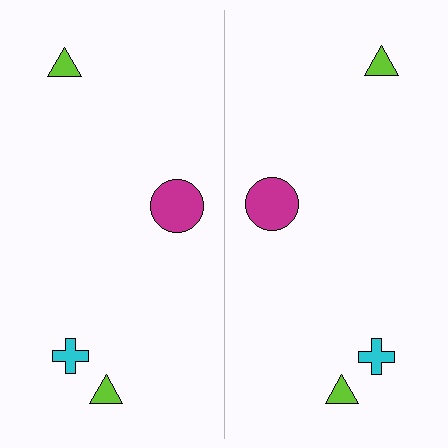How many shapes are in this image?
There are 8 shapes in this image.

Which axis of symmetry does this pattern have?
The pattern has a vertical axis of symmetry running through the center of the image.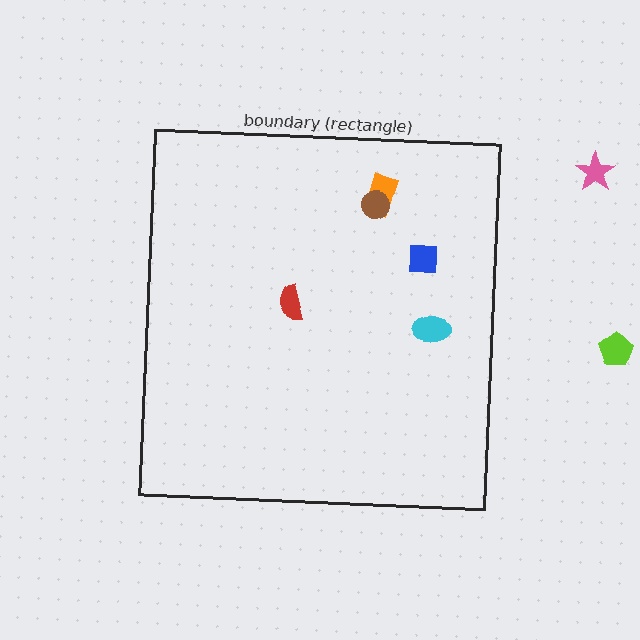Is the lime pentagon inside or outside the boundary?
Outside.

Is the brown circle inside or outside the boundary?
Inside.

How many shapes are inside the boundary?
5 inside, 2 outside.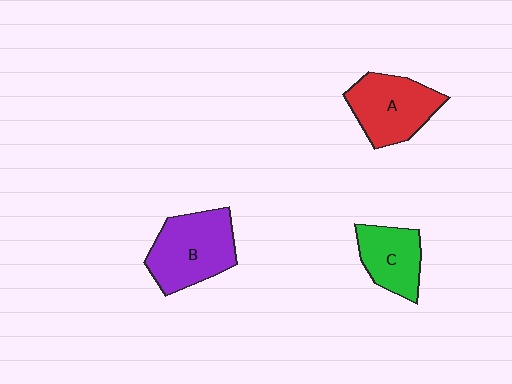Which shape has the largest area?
Shape B (purple).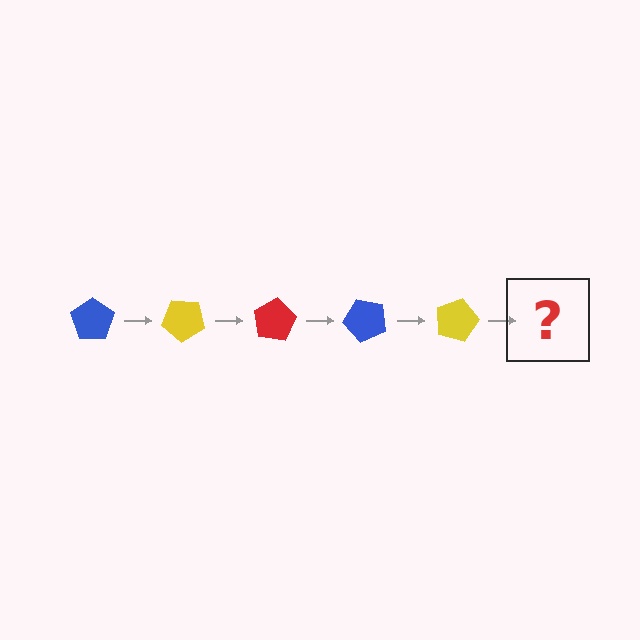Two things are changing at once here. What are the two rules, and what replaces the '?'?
The two rules are that it rotates 40 degrees each step and the color cycles through blue, yellow, and red. The '?' should be a red pentagon, rotated 200 degrees from the start.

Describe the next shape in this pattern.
It should be a red pentagon, rotated 200 degrees from the start.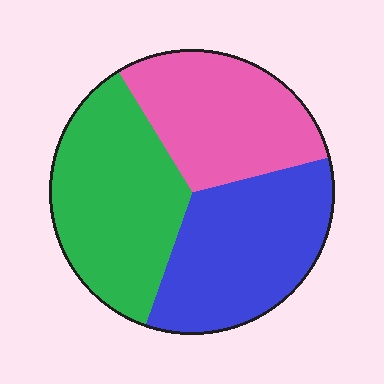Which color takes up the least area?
Pink, at roughly 30%.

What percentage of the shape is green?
Green takes up about three eighths (3/8) of the shape.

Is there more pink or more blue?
Blue.